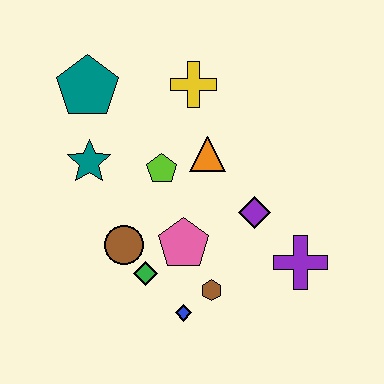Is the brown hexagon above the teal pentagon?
No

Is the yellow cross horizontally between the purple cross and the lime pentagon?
Yes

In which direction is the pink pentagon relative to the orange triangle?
The pink pentagon is below the orange triangle.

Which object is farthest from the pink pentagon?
The teal pentagon is farthest from the pink pentagon.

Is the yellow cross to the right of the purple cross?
No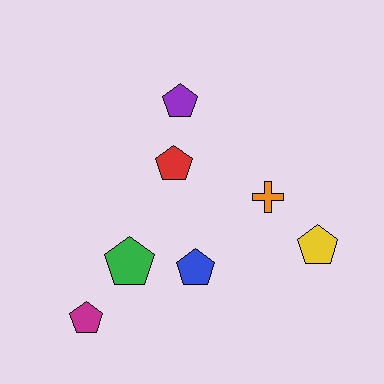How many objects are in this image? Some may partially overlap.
There are 7 objects.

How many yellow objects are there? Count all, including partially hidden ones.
There is 1 yellow object.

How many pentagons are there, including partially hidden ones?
There are 6 pentagons.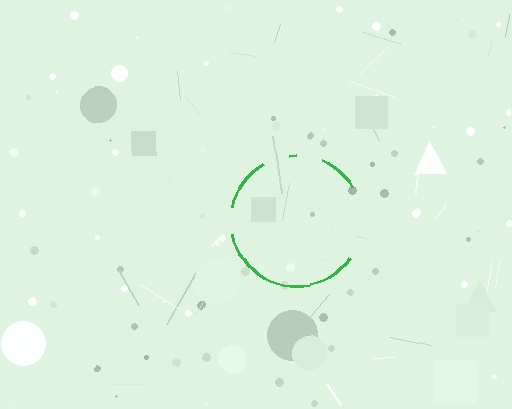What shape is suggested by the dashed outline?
The dashed outline suggests a circle.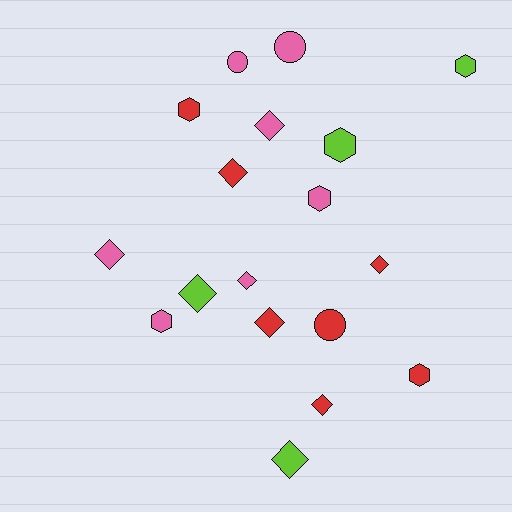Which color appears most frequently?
Red, with 7 objects.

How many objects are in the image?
There are 18 objects.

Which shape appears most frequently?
Diamond, with 9 objects.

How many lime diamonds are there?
There are 2 lime diamonds.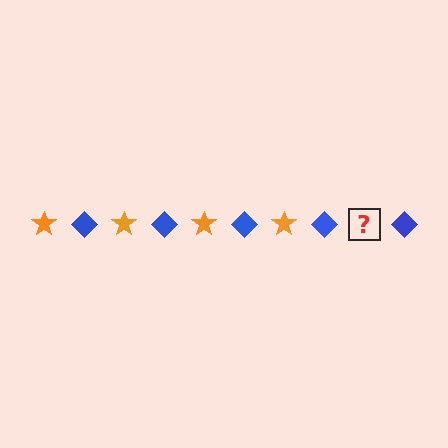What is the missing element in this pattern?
The missing element is an orange star.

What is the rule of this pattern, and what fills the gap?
The rule is that the pattern alternates between orange star and blue diamond. The gap should be filled with an orange star.